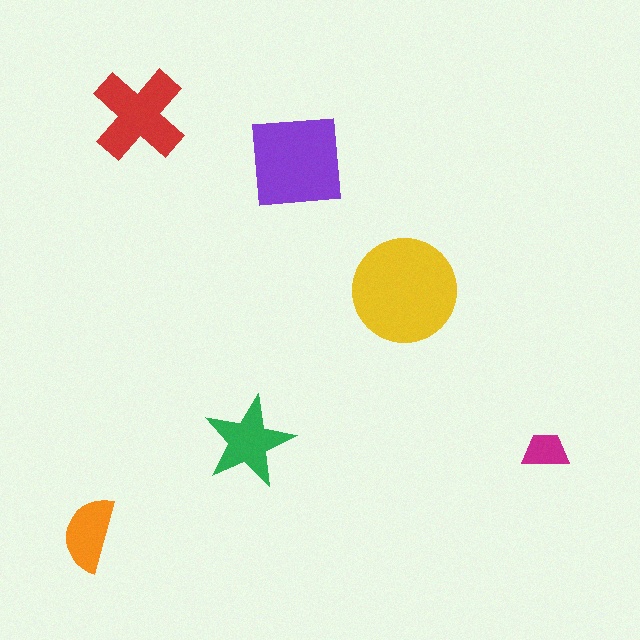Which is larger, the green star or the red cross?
The red cross.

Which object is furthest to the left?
The orange semicircle is leftmost.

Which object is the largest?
The yellow circle.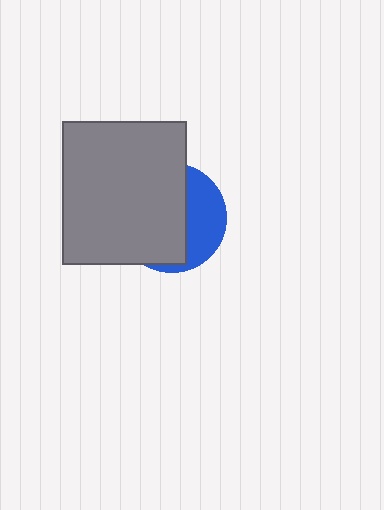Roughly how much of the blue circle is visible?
A small part of it is visible (roughly 35%).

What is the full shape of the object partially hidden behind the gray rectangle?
The partially hidden object is a blue circle.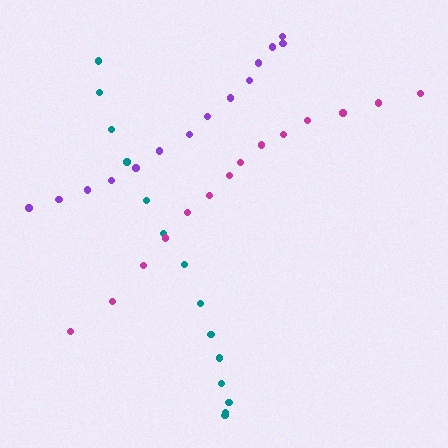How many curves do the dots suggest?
There are 3 distinct paths.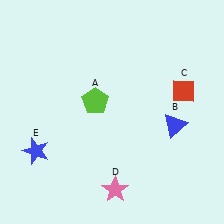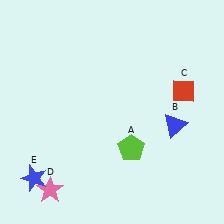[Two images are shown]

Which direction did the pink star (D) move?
The pink star (D) moved left.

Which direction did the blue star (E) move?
The blue star (E) moved down.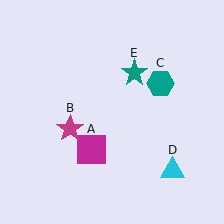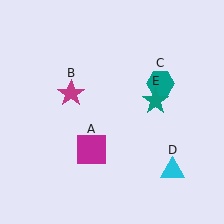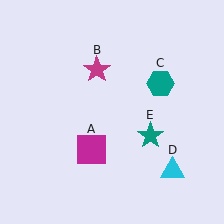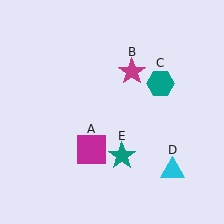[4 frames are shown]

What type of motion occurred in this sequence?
The magenta star (object B), teal star (object E) rotated clockwise around the center of the scene.